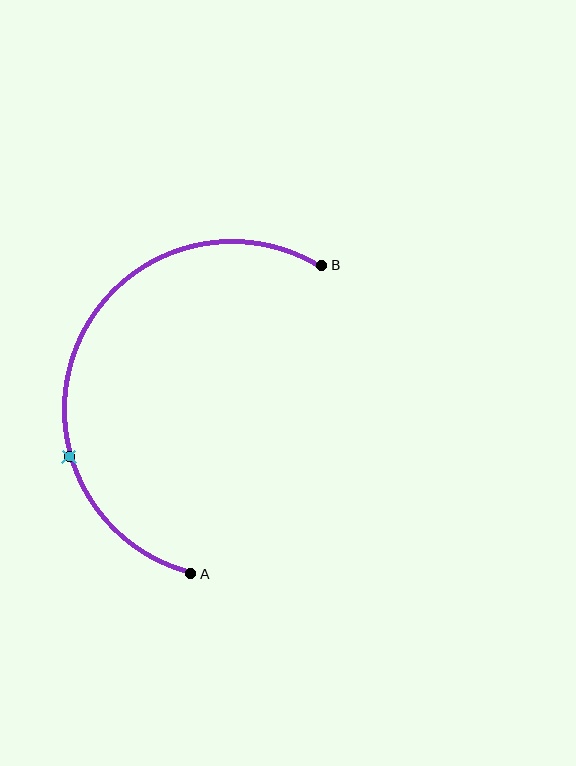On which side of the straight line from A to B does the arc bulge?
The arc bulges to the left of the straight line connecting A and B.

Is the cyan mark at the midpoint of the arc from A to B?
No. The cyan mark lies on the arc but is closer to endpoint A. The arc midpoint would be at the point on the curve equidistant along the arc from both A and B.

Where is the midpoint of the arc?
The arc midpoint is the point on the curve farthest from the straight line joining A and B. It sits to the left of that line.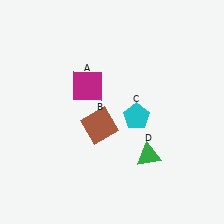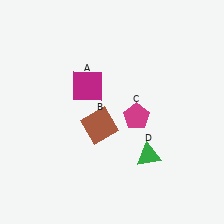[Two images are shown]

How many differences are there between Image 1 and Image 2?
There is 1 difference between the two images.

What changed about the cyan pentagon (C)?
In Image 1, C is cyan. In Image 2, it changed to magenta.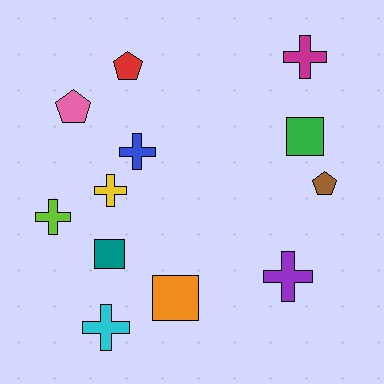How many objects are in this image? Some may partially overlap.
There are 12 objects.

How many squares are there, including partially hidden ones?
There are 3 squares.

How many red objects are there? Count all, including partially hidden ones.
There is 1 red object.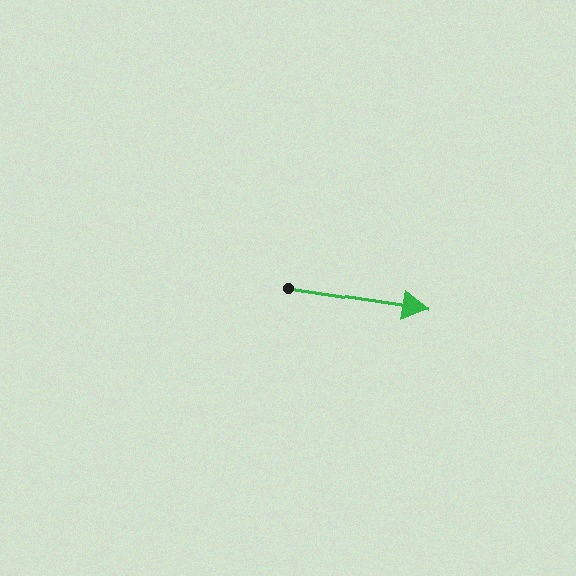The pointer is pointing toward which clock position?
Roughly 3 o'clock.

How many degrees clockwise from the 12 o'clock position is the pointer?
Approximately 99 degrees.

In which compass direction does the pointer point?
East.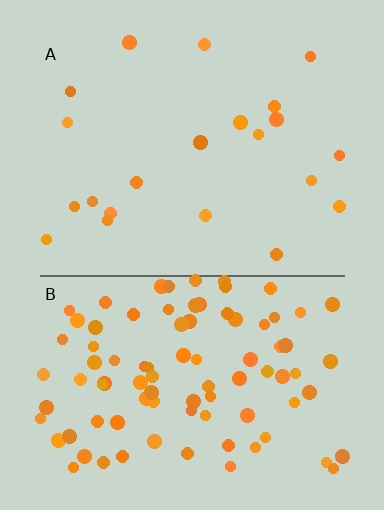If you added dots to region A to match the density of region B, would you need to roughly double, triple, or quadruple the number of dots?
Approximately quadruple.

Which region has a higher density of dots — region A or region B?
B (the bottom).